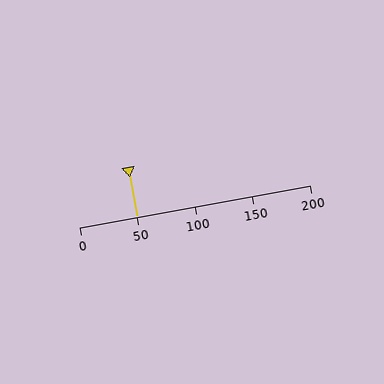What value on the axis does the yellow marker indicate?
The marker indicates approximately 50.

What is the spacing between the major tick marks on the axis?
The major ticks are spaced 50 apart.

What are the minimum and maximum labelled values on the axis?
The axis runs from 0 to 200.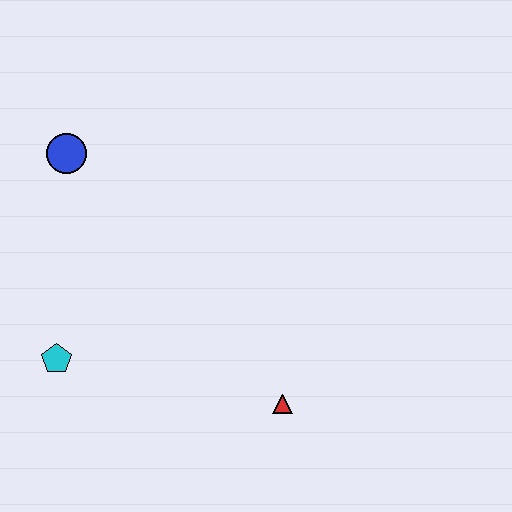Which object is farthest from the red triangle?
The blue circle is farthest from the red triangle.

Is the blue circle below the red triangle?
No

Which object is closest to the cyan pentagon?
The blue circle is closest to the cyan pentagon.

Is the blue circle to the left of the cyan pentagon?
No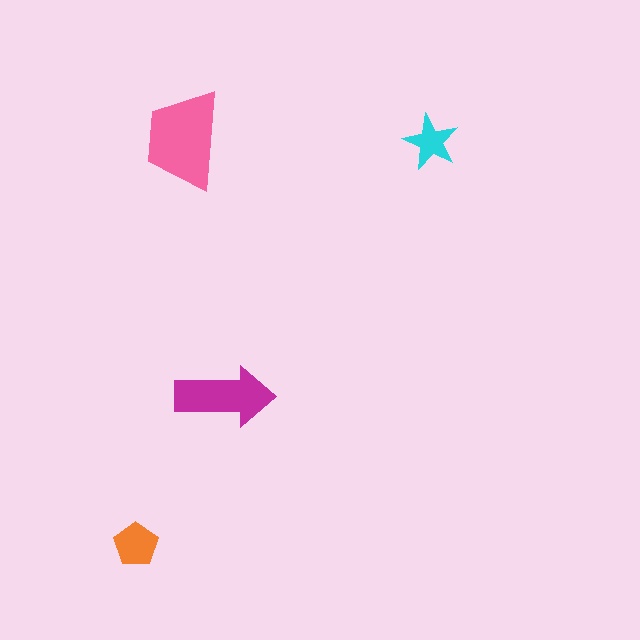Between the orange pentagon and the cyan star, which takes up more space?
The orange pentagon.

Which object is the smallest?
The cyan star.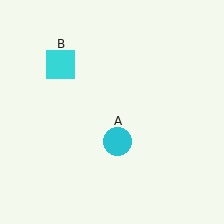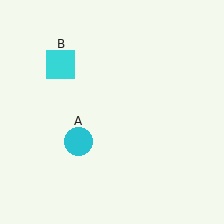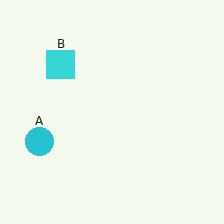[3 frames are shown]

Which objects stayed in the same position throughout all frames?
Cyan square (object B) remained stationary.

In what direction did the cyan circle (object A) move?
The cyan circle (object A) moved left.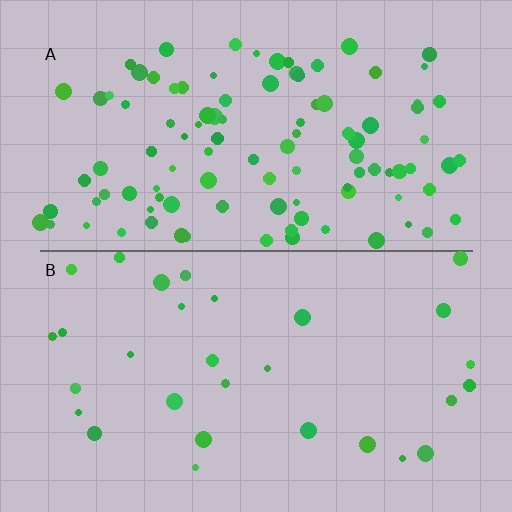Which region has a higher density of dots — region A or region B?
A (the top).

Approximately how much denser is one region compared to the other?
Approximately 3.4× — region A over region B.